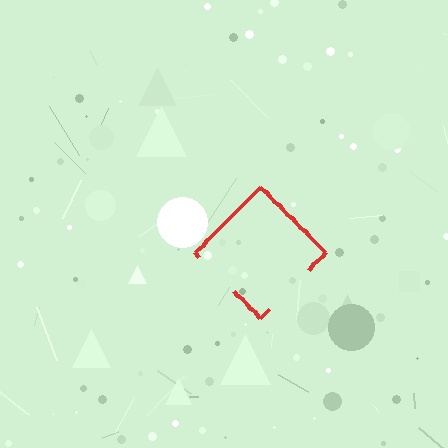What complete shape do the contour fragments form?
The contour fragments form a diamond.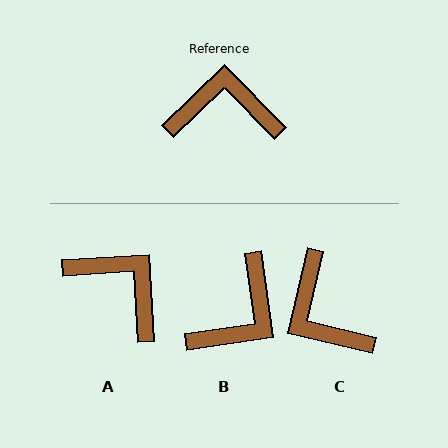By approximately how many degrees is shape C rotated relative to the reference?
Approximately 122 degrees counter-clockwise.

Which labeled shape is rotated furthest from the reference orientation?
B, about 126 degrees away.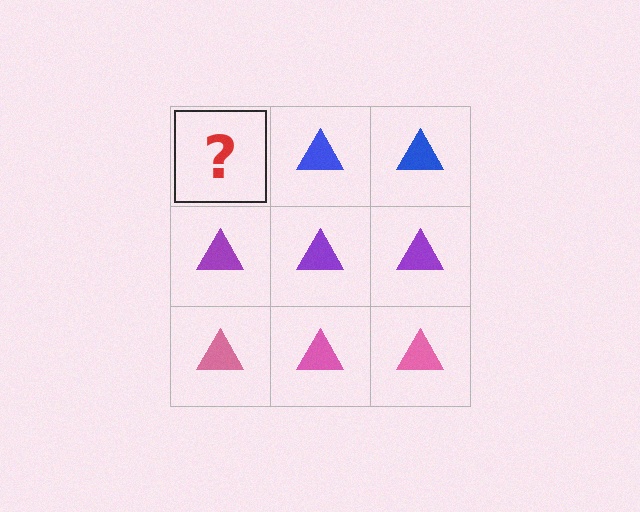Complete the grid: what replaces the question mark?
The question mark should be replaced with a blue triangle.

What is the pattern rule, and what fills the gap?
The rule is that each row has a consistent color. The gap should be filled with a blue triangle.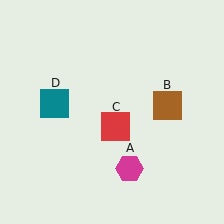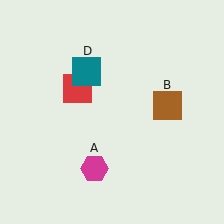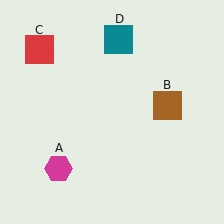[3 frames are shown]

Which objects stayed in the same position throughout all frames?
Brown square (object B) remained stationary.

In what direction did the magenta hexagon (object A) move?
The magenta hexagon (object A) moved left.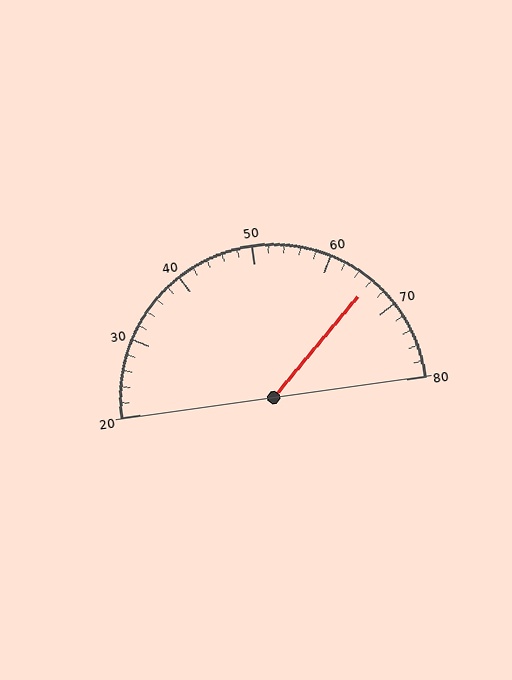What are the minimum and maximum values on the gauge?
The gauge ranges from 20 to 80.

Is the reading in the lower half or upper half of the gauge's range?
The reading is in the upper half of the range (20 to 80).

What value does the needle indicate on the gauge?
The needle indicates approximately 66.